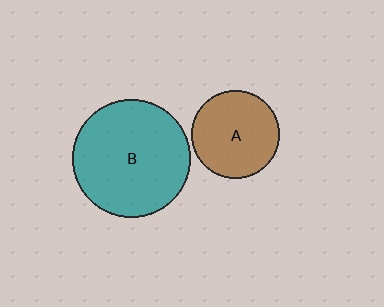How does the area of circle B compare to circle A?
Approximately 1.8 times.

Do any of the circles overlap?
No, none of the circles overlap.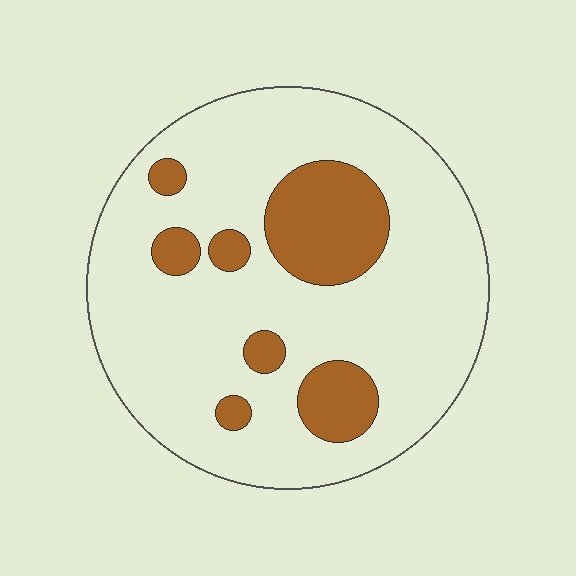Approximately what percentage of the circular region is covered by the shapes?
Approximately 20%.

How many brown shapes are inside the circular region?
7.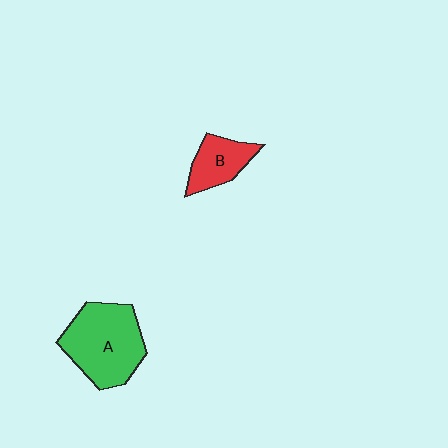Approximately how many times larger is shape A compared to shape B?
Approximately 2.0 times.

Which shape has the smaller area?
Shape B (red).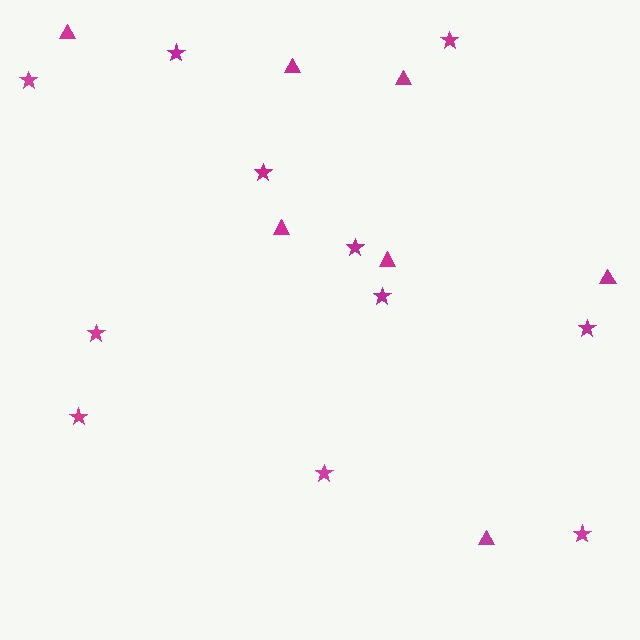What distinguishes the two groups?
There are 2 groups: one group of stars (11) and one group of triangles (7).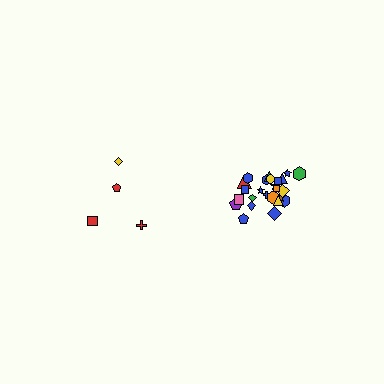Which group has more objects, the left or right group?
The right group.